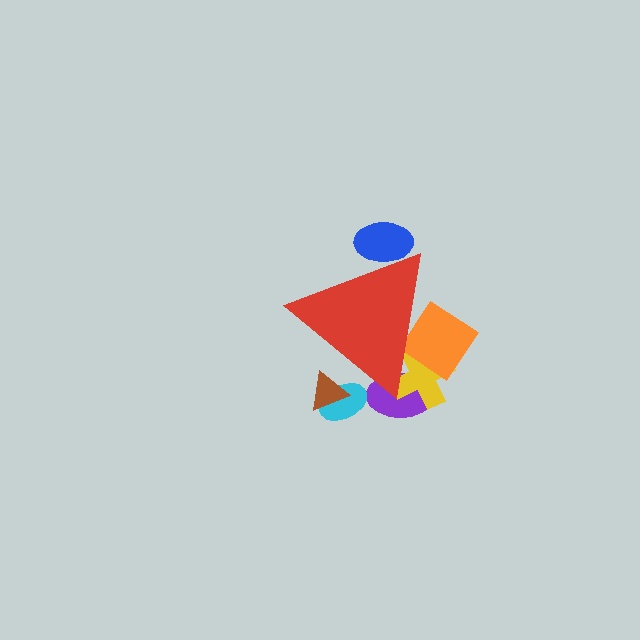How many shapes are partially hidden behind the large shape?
6 shapes are partially hidden.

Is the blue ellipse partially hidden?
Yes, the blue ellipse is partially hidden behind the red triangle.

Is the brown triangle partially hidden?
Yes, the brown triangle is partially hidden behind the red triangle.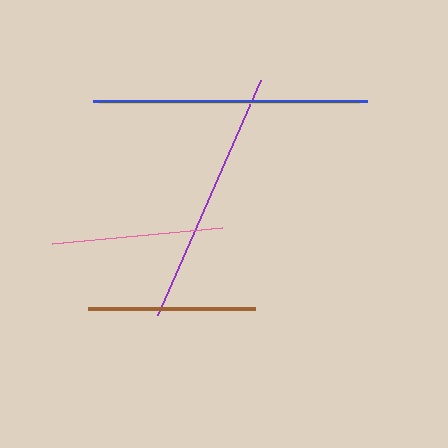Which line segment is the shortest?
The brown line is the shortest at approximately 167 pixels.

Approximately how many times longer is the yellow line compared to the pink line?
The yellow line is approximately 1.5 times the length of the pink line.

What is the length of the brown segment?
The brown segment is approximately 167 pixels long.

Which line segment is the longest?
The blue line is the longest at approximately 274 pixels.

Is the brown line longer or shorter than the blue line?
The blue line is longer than the brown line.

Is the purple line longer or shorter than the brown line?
The purple line is longer than the brown line.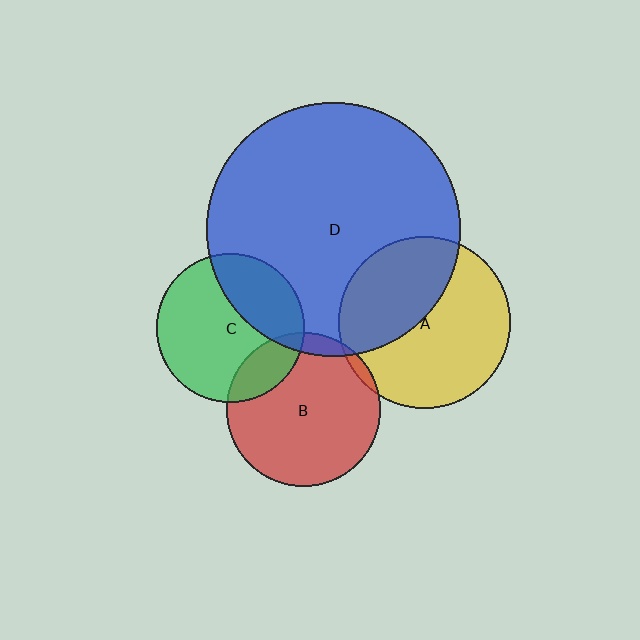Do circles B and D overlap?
Yes.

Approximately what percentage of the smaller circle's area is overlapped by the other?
Approximately 5%.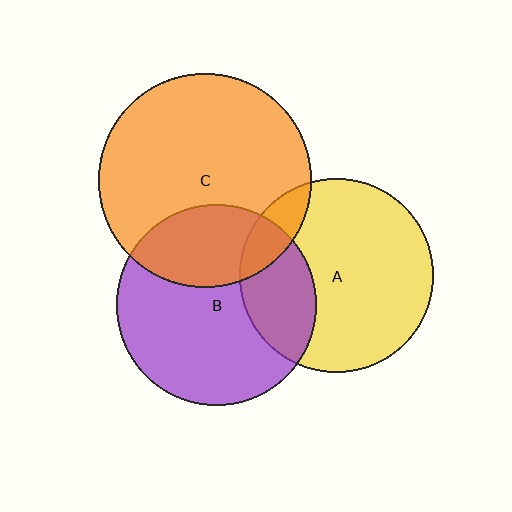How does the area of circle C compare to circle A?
Approximately 1.2 times.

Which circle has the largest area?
Circle C (orange).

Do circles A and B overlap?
Yes.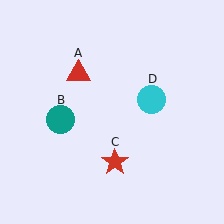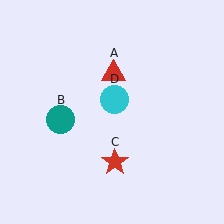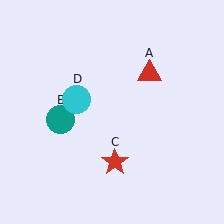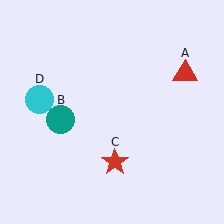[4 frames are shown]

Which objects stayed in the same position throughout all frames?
Teal circle (object B) and red star (object C) remained stationary.